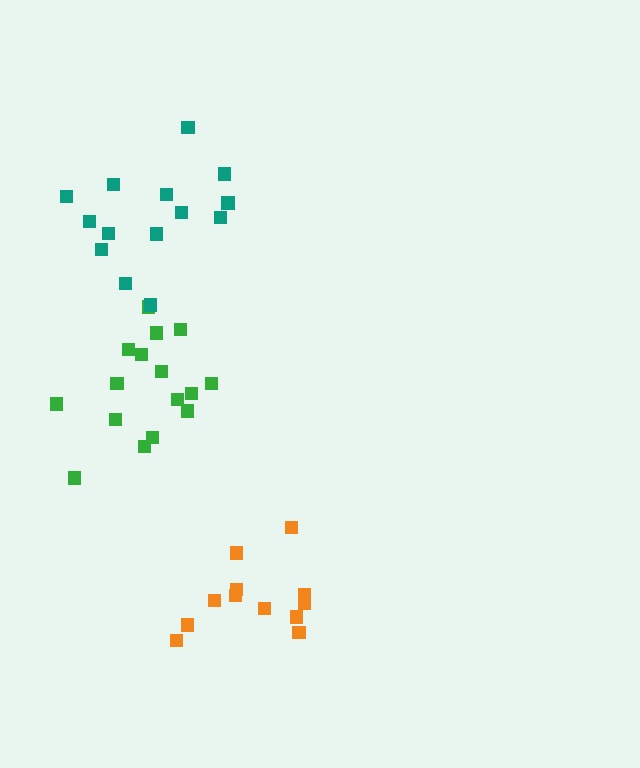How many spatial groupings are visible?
There are 3 spatial groupings.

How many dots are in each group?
Group 1: 12 dots, Group 2: 16 dots, Group 3: 14 dots (42 total).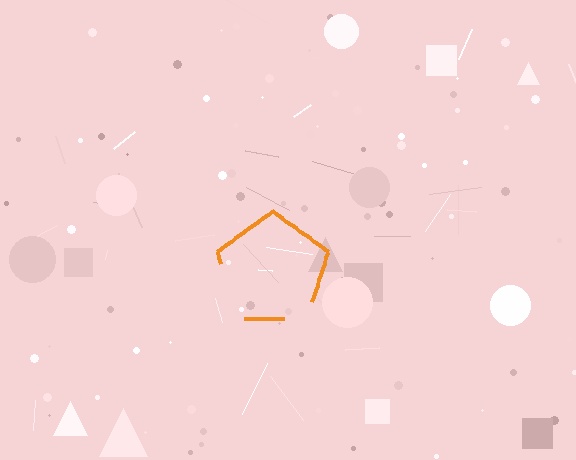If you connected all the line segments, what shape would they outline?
They would outline a pentagon.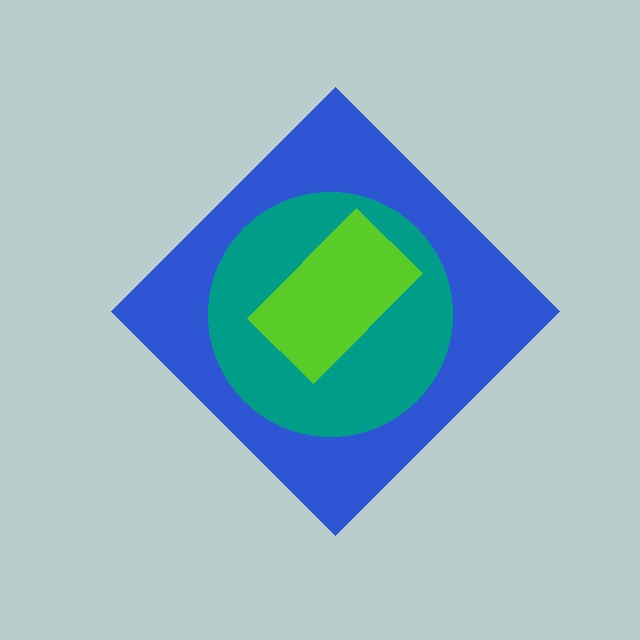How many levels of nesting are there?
3.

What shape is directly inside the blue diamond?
The teal circle.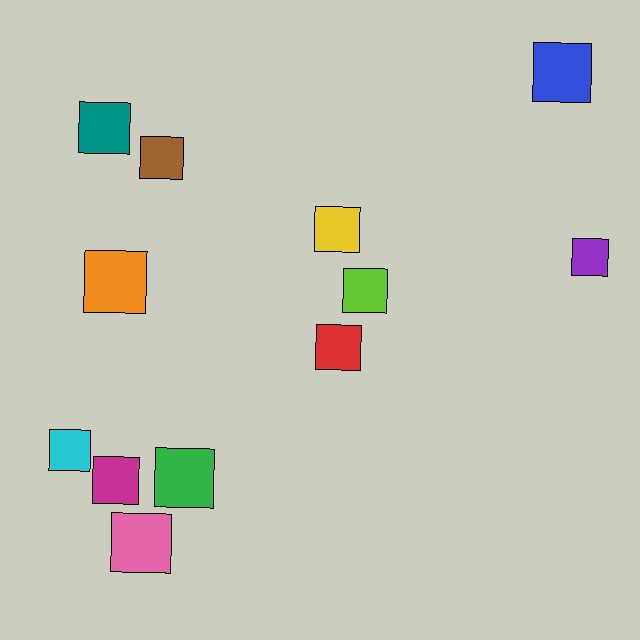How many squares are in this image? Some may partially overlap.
There are 12 squares.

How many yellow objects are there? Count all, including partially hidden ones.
There is 1 yellow object.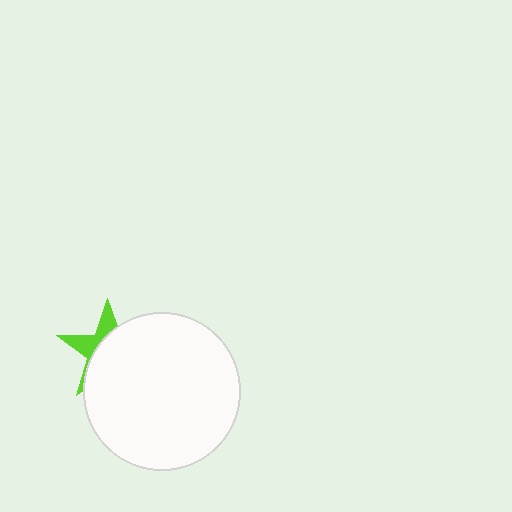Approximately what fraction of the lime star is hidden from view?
Roughly 67% of the lime star is hidden behind the white circle.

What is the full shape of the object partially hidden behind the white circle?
The partially hidden object is a lime star.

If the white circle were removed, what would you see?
You would see the complete lime star.